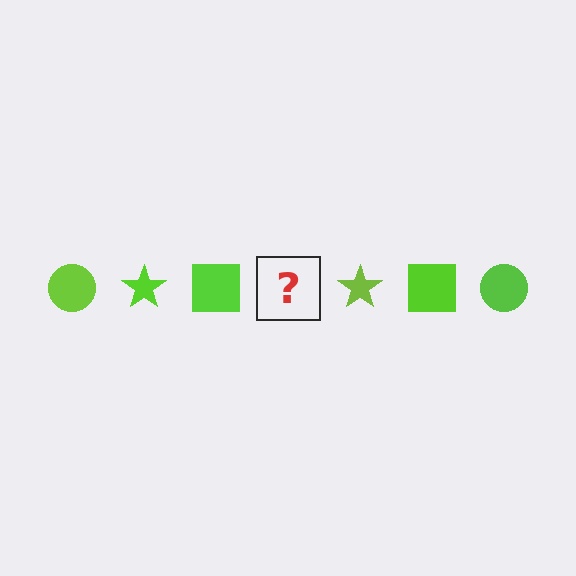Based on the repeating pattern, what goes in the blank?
The blank should be a lime circle.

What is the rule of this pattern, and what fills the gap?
The rule is that the pattern cycles through circle, star, square shapes in lime. The gap should be filled with a lime circle.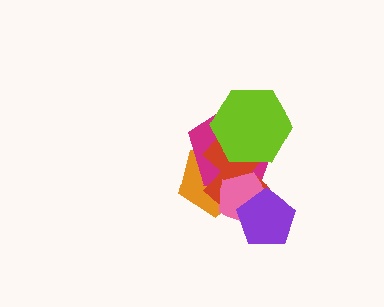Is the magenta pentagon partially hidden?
Yes, it is partially covered by another shape.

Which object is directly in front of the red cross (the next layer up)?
The pink pentagon is directly in front of the red cross.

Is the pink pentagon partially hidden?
Yes, it is partially covered by another shape.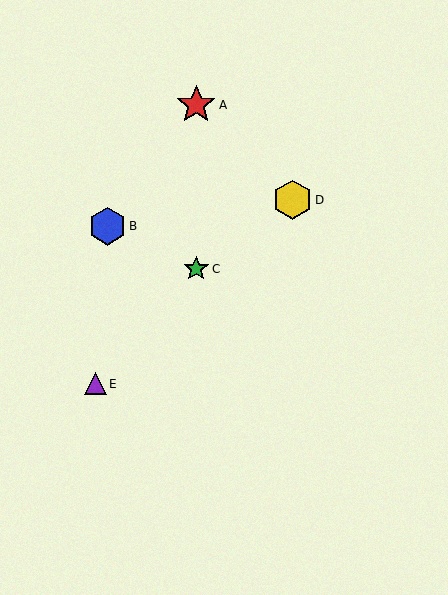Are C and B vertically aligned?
No, C is at x≈196 and B is at x≈108.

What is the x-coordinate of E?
Object E is at x≈95.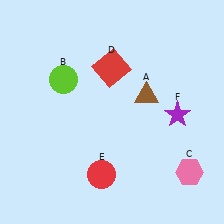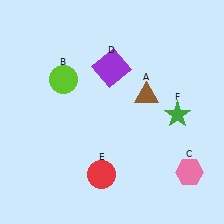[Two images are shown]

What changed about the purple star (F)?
In Image 1, F is purple. In Image 2, it changed to green.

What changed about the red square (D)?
In Image 1, D is red. In Image 2, it changed to purple.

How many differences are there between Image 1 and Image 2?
There are 2 differences between the two images.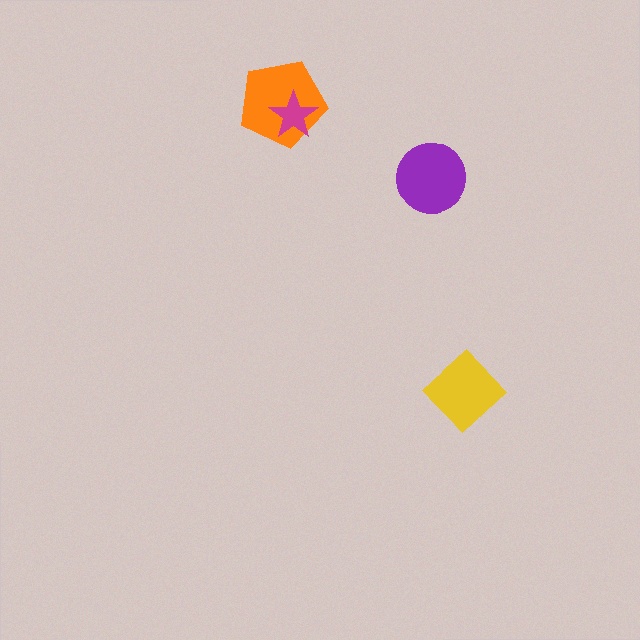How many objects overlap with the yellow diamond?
0 objects overlap with the yellow diamond.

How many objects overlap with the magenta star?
1 object overlaps with the magenta star.